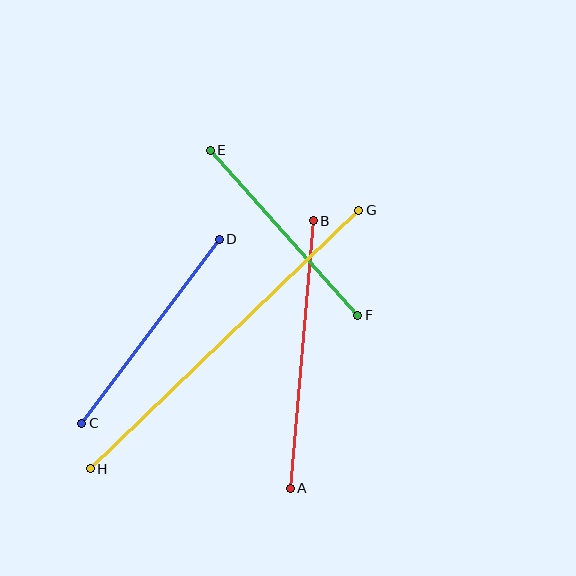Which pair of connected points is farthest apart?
Points G and H are farthest apart.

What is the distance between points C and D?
The distance is approximately 229 pixels.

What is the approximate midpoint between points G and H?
The midpoint is at approximately (225, 339) pixels.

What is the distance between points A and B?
The distance is approximately 269 pixels.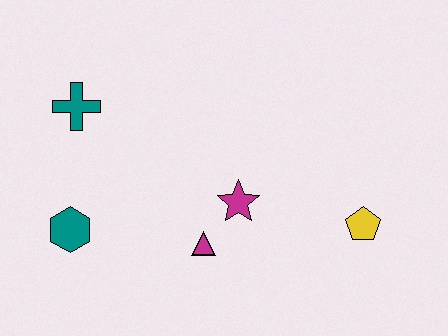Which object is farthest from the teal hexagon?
The yellow pentagon is farthest from the teal hexagon.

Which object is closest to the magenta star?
The magenta triangle is closest to the magenta star.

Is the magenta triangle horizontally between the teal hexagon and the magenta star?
Yes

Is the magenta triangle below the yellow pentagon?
Yes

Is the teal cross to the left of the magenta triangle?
Yes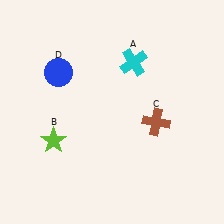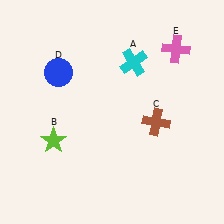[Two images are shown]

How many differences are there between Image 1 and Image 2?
There is 1 difference between the two images.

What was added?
A pink cross (E) was added in Image 2.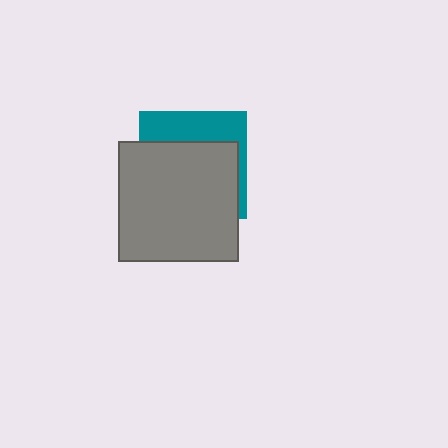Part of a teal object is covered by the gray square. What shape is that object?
It is a square.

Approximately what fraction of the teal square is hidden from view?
Roughly 67% of the teal square is hidden behind the gray square.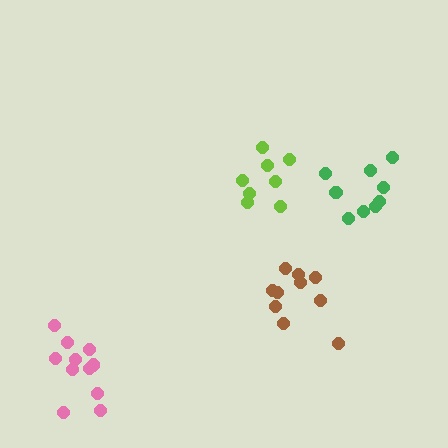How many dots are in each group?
Group 1: 11 dots, Group 2: 8 dots, Group 3: 10 dots, Group 4: 9 dots (38 total).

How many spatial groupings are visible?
There are 4 spatial groupings.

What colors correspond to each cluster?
The clusters are colored: pink, lime, brown, green.